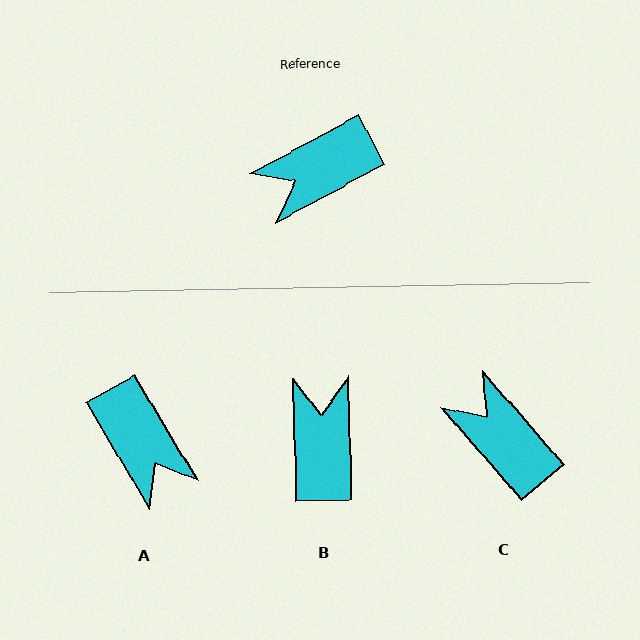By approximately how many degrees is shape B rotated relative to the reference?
Approximately 117 degrees clockwise.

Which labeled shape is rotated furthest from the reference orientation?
B, about 117 degrees away.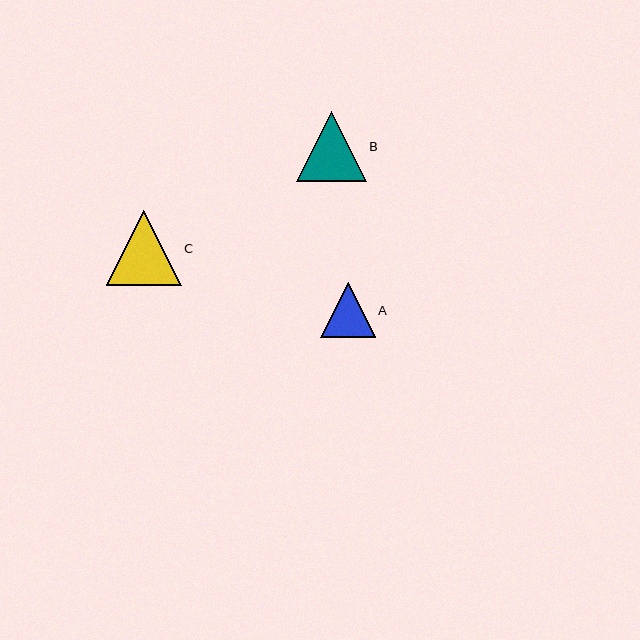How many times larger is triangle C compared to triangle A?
Triangle C is approximately 1.4 times the size of triangle A.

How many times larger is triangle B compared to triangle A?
Triangle B is approximately 1.3 times the size of triangle A.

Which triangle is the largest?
Triangle C is the largest with a size of approximately 75 pixels.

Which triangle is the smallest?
Triangle A is the smallest with a size of approximately 55 pixels.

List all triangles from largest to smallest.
From largest to smallest: C, B, A.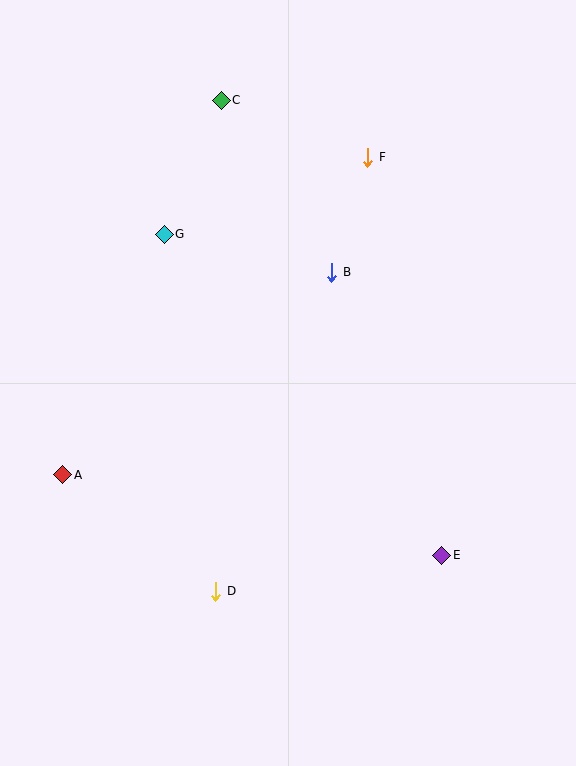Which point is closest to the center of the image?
Point B at (332, 272) is closest to the center.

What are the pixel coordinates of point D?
Point D is at (216, 591).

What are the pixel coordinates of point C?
Point C is at (221, 100).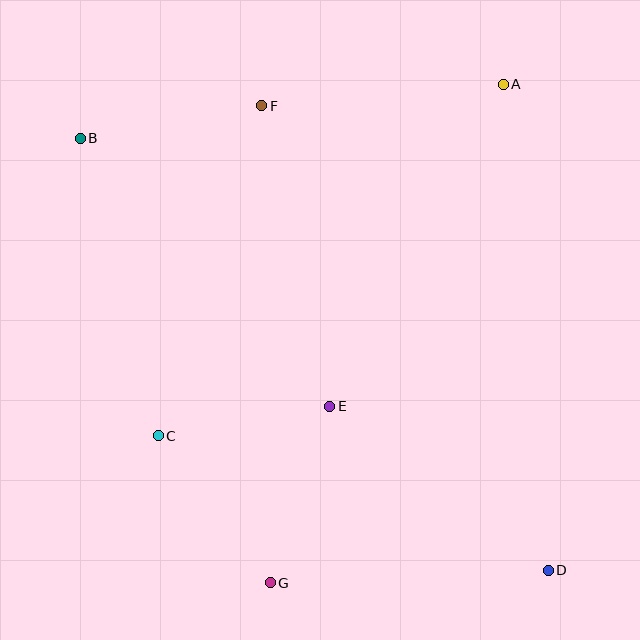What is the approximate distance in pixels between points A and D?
The distance between A and D is approximately 488 pixels.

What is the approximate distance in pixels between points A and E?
The distance between A and E is approximately 366 pixels.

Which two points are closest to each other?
Points C and E are closest to each other.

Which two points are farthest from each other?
Points B and D are farthest from each other.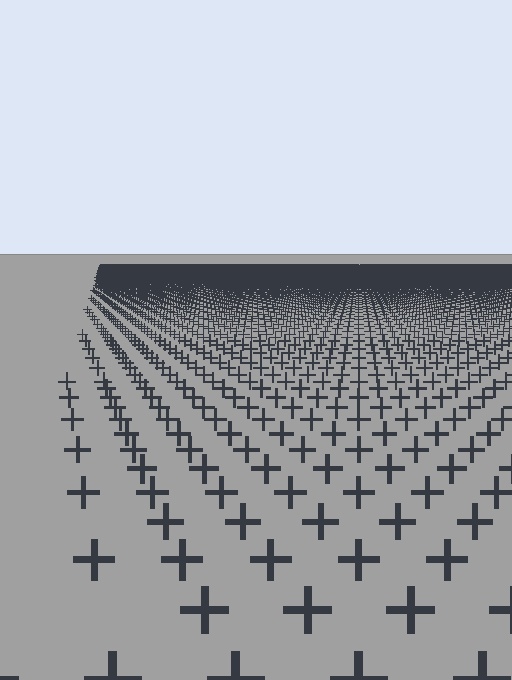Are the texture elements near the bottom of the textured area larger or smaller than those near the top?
Larger. Near the bottom, elements are closer to the viewer and appear at a bigger on-screen size.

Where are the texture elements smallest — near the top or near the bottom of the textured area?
Near the top.